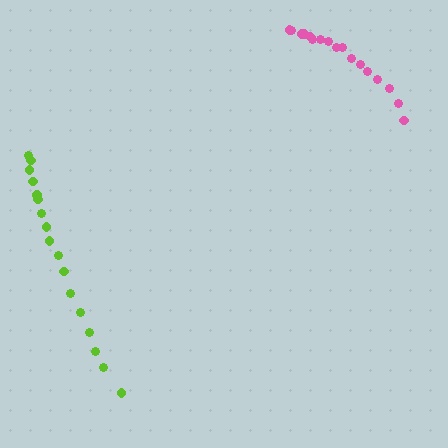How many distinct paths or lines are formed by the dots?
There are 2 distinct paths.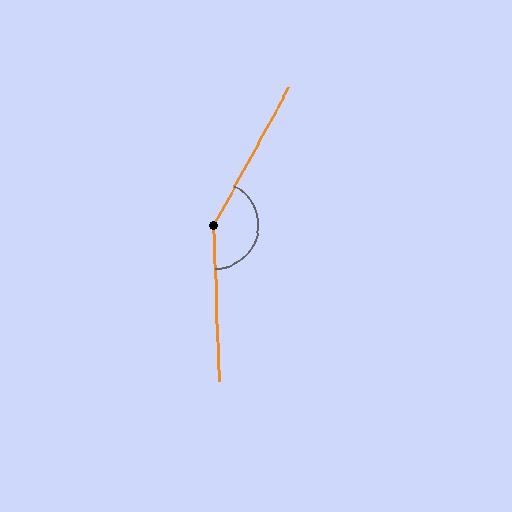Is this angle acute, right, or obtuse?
It is obtuse.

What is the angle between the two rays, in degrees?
Approximately 150 degrees.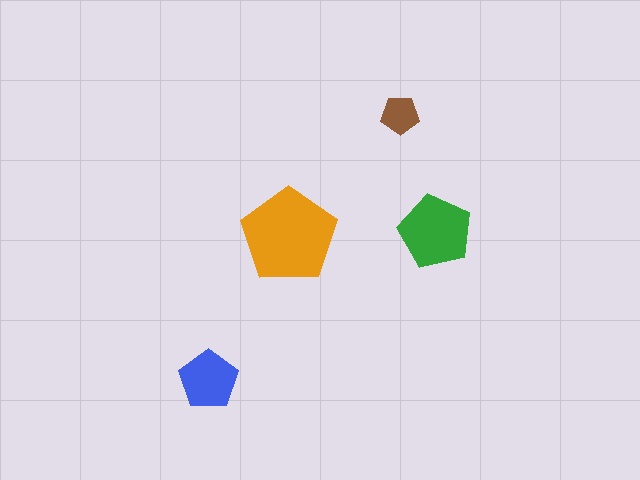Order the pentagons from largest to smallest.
the orange one, the green one, the blue one, the brown one.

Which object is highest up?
The brown pentagon is topmost.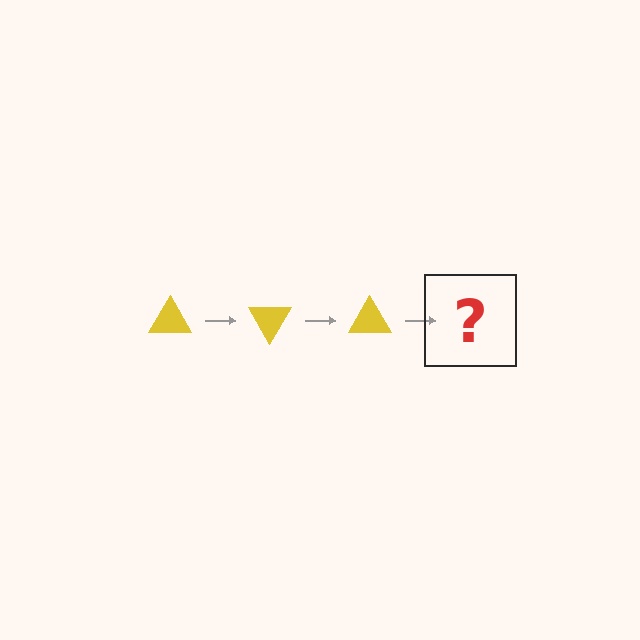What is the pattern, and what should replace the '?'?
The pattern is that the triangle rotates 60 degrees each step. The '?' should be a yellow triangle rotated 180 degrees.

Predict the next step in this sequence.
The next step is a yellow triangle rotated 180 degrees.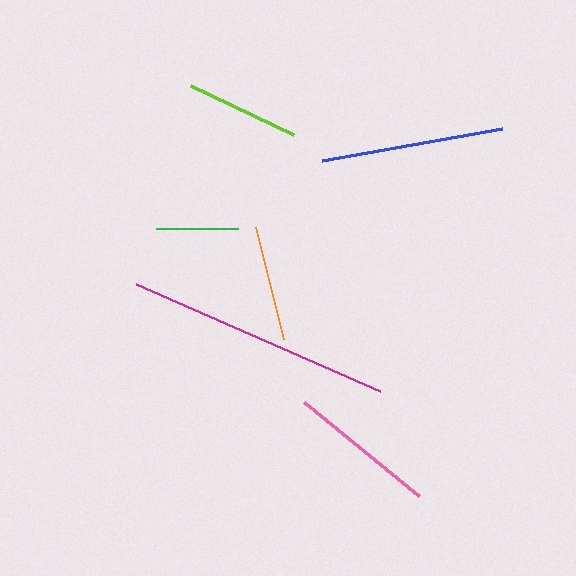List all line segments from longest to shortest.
From longest to shortest: magenta, blue, pink, orange, lime, green.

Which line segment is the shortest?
The green line is the shortest at approximately 83 pixels.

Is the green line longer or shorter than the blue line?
The blue line is longer than the green line.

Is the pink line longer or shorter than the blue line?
The blue line is longer than the pink line.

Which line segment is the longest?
The magenta line is the longest at approximately 266 pixels.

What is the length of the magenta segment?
The magenta segment is approximately 266 pixels long.